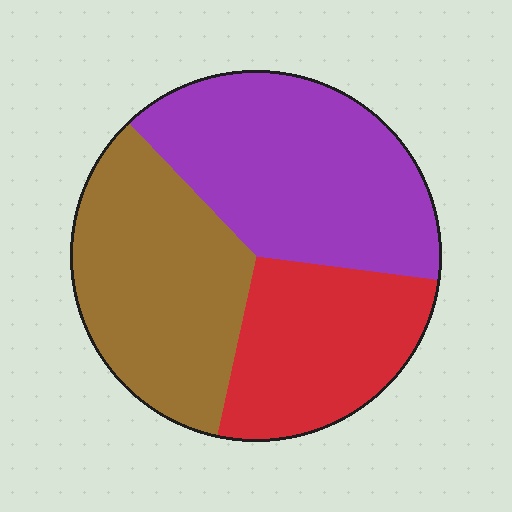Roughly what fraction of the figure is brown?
Brown takes up between a third and a half of the figure.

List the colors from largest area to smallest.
From largest to smallest: purple, brown, red.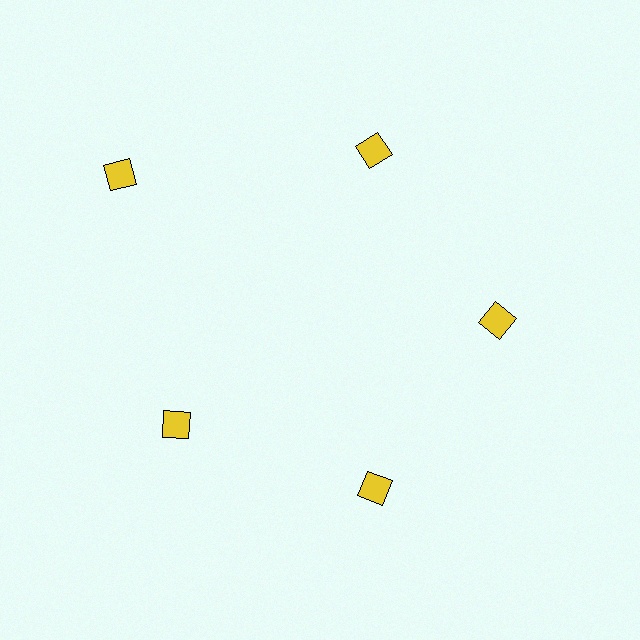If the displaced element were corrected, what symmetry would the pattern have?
It would have 5-fold rotational symmetry — the pattern would map onto itself every 72 degrees.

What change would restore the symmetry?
The symmetry would be restored by moving it inward, back onto the ring so that all 5 diamonds sit at equal angles and equal distance from the center.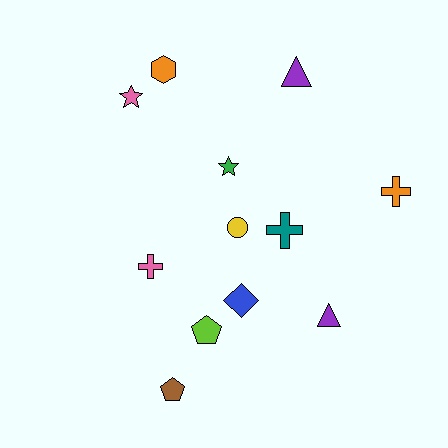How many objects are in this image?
There are 12 objects.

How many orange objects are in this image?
There are 2 orange objects.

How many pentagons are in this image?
There are 2 pentagons.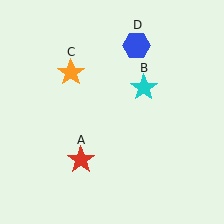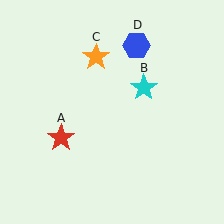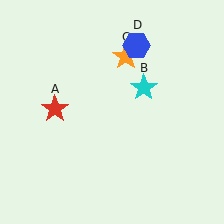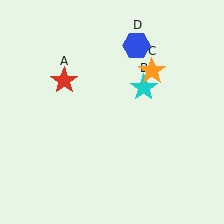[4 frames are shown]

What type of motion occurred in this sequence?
The red star (object A), orange star (object C) rotated clockwise around the center of the scene.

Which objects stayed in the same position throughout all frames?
Cyan star (object B) and blue hexagon (object D) remained stationary.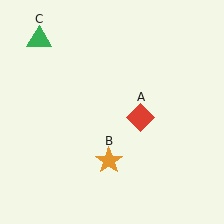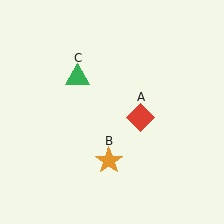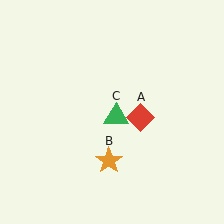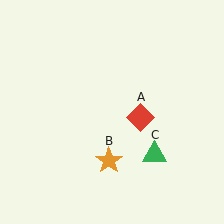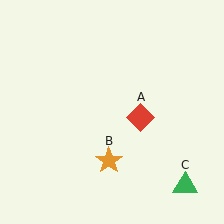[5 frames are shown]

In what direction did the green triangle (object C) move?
The green triangle (object C) moved down and to the right.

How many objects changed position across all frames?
1 object changed position: green triangle (object C).